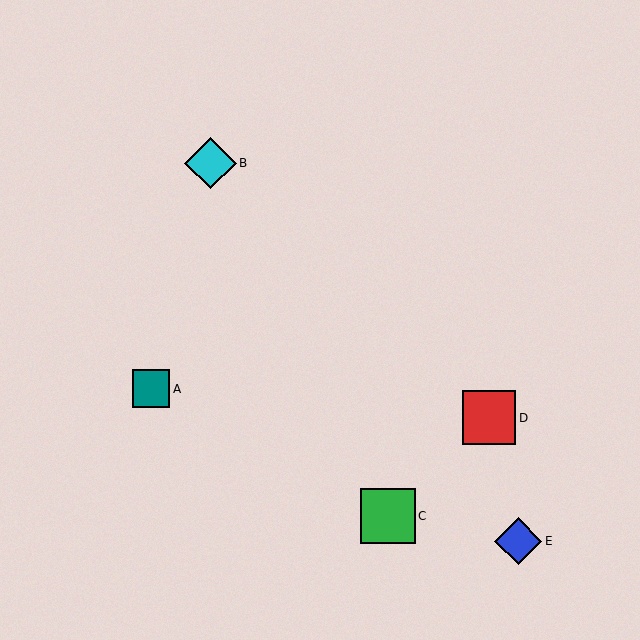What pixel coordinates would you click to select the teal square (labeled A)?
Click at (151, 389) to select the teal square A.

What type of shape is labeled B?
Shape B is a cyan diamond.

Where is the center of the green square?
The center of the green square is at (388, 516).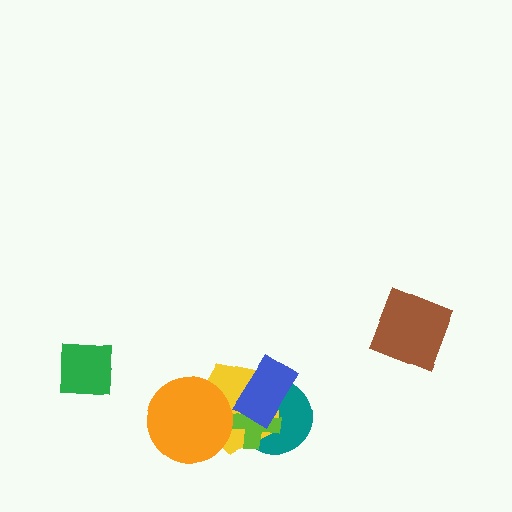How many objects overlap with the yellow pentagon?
4 objects overlap with the yellow pentagon.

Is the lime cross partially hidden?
Yes, it is partially covered by another shape.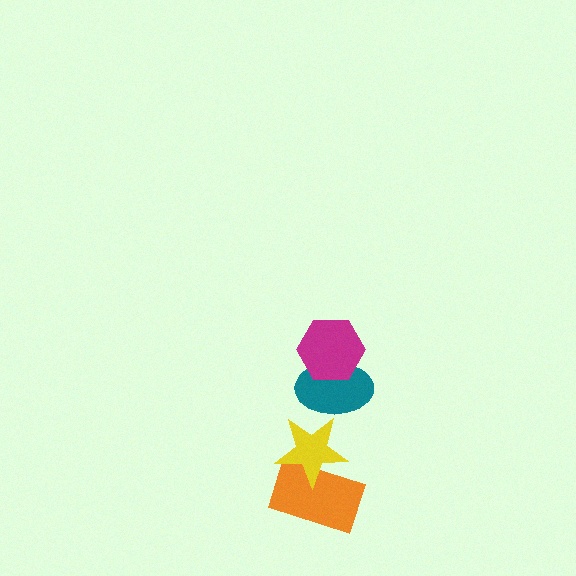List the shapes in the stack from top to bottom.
From top to bottom: the magenta hexagon, the teal ellipse, the yellow star, the orange rectangle.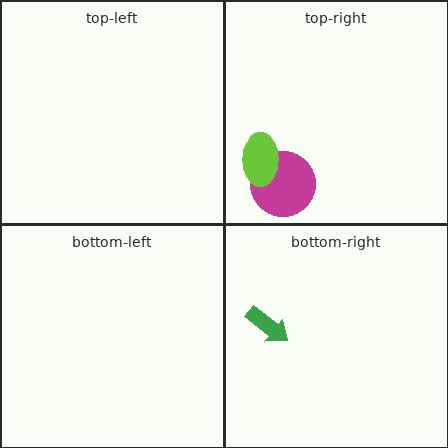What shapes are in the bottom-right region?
The green arrow.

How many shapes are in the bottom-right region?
1.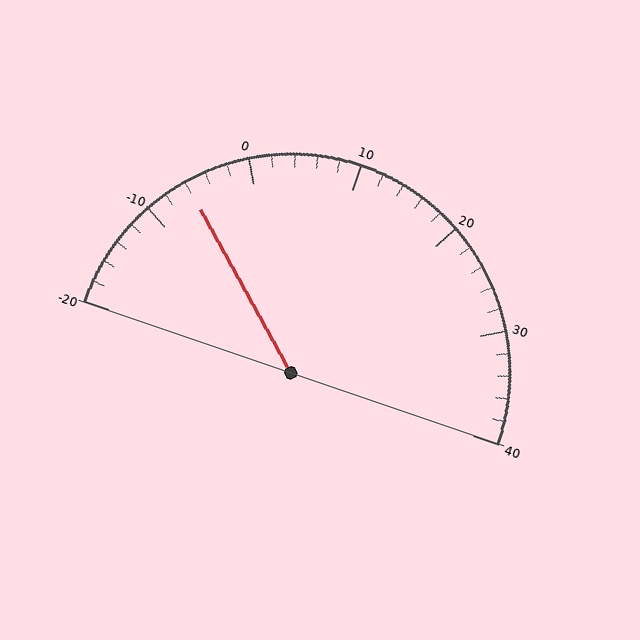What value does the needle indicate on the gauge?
The needle indicates approximately -6.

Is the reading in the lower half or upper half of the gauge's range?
The reading is in the lower half of the range (-20 to 40).